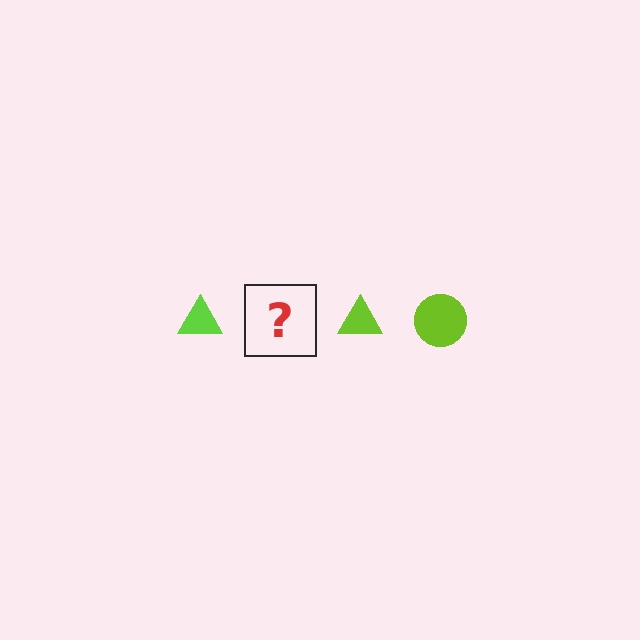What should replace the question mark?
The question mark should be replaced with a lime circle.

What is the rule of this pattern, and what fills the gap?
The rule is that the pattern cycles through triangle, circle shapes in lime. The gap should be filled with a lime circle.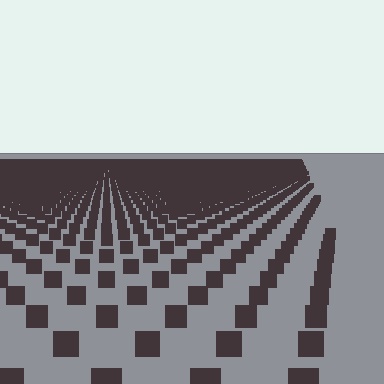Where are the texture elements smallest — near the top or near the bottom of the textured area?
Near the top.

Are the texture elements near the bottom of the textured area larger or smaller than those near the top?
Larger. Near the bottom, elements are closer to the viewer and appear at a bigger on-screen size.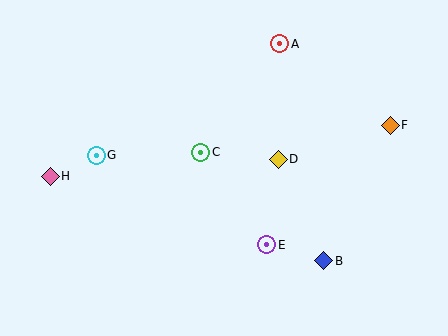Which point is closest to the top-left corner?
Point G is closest to the top-left corner.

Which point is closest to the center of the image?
Point C at (201, 152) is closest to the center.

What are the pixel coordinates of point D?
Point D is at (278, 159).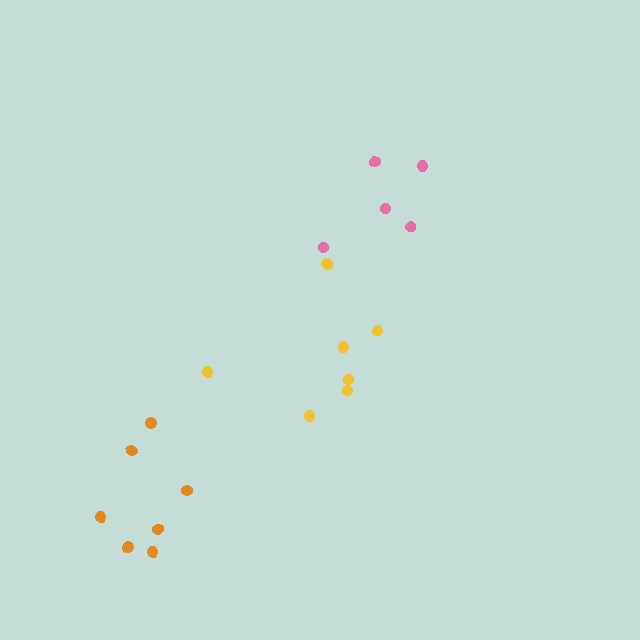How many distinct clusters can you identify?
There are 3 distinct clusters.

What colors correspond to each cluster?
The clusters are colored: yellow, orange, pink.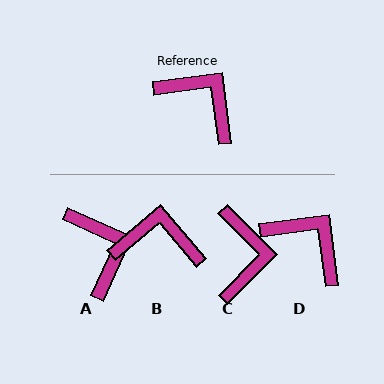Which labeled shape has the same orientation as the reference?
D.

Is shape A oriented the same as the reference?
No, it is off by about 32 degrees.